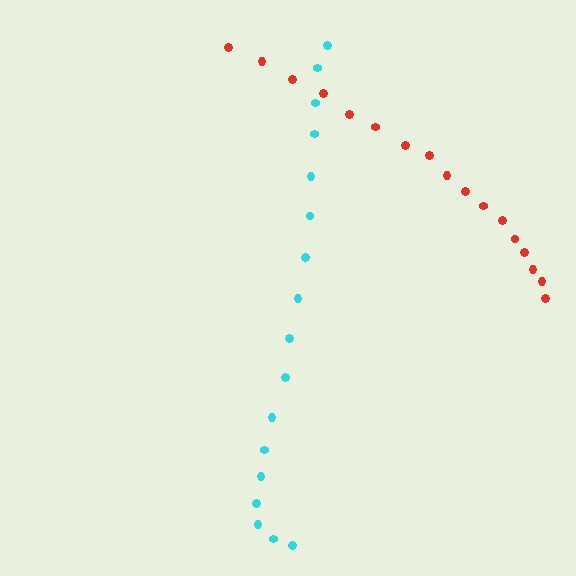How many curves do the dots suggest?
There are 2 distinct paths.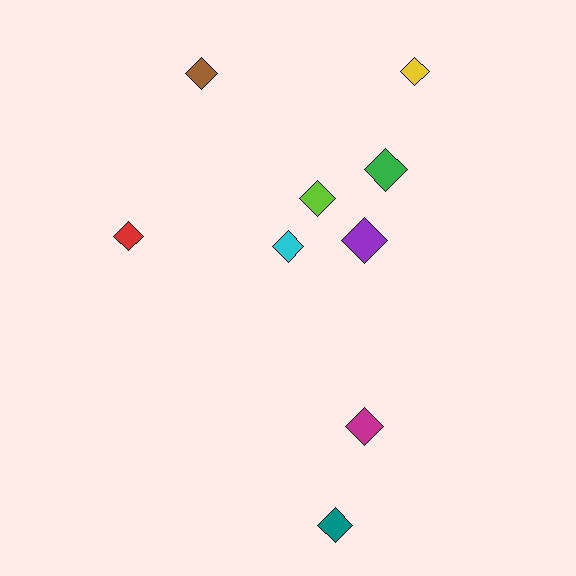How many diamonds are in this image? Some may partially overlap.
There are 9 diamonds.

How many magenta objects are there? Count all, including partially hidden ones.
There is 1 magenta object.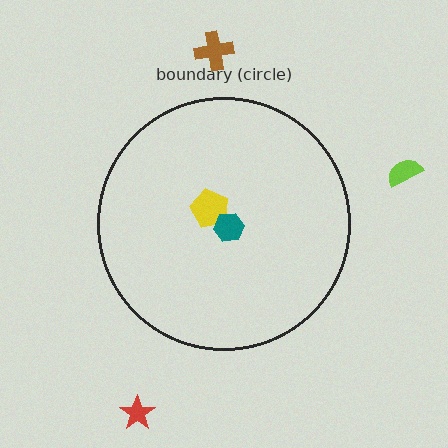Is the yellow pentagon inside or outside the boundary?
Inside.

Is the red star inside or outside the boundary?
Outside.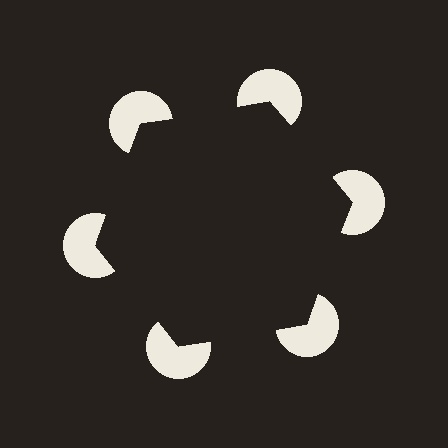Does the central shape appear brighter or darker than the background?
It typically appears slightly darker than the background, even though no actual brightness change is drawn.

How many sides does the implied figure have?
6 sides.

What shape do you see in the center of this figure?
An illusory hexagon — its edges are inferred from the aligned wedge cuts in the pac-man discs, not physically drawn.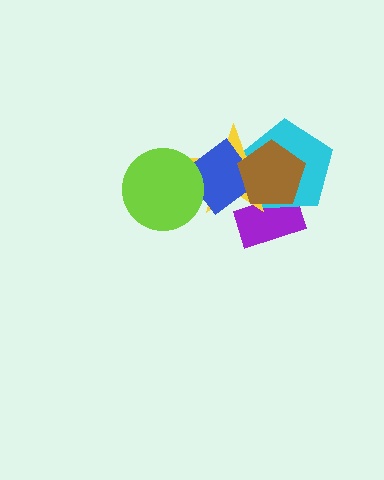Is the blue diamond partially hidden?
Yes, it is partially covered by another shape.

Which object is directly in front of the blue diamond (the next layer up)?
The brown pentagon is directly in front of the blue diamond.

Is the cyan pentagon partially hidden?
Yes, it is partially covered by another shape.